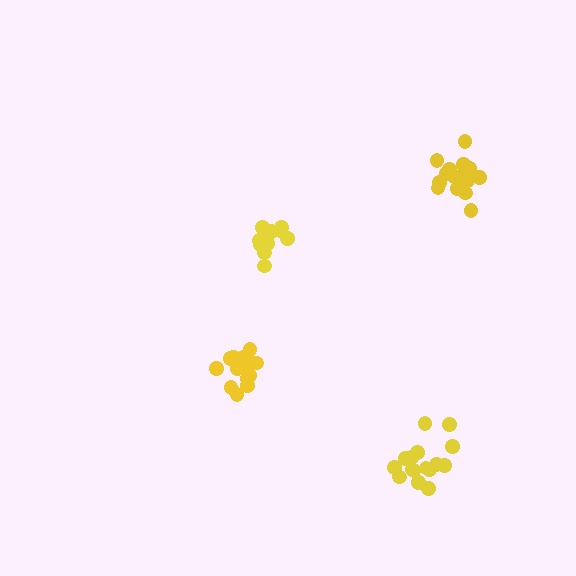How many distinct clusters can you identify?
There are 4 distinct clusters.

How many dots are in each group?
Group 1: 18 dots, Group 2: 16 dots, Group 3: 12 dots, Group 4: 16 dots (62 total).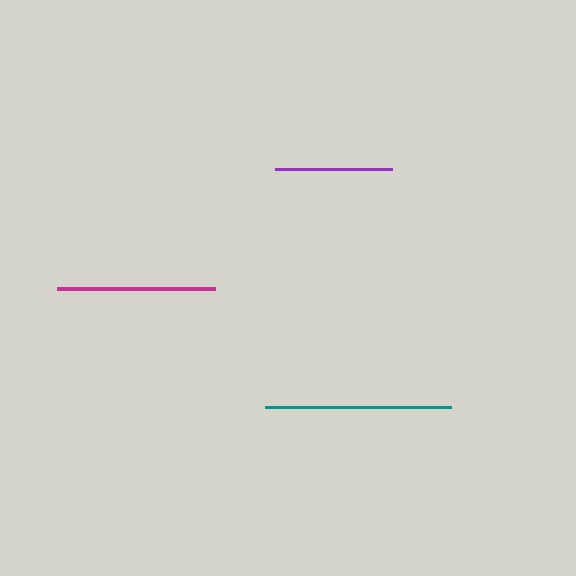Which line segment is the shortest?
The purple line is the shortest at approximately 117 pixels.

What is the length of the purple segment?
The purple segment is approximately 117 pixels long.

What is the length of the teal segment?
The teal segment is approximately 186 pixels long.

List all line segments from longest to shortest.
From longest to shortest: teal, magenta, purple.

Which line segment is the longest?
The teal line is the longest at approximately 186 pixels.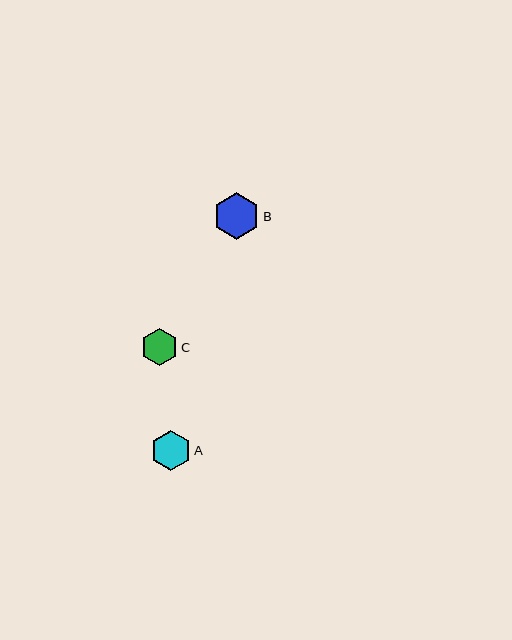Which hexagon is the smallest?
Hexagon C is the smallest with a size of approximately 37 pixels.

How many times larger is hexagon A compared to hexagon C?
Hexagon A is approximately 1.1 times the size of hexagon C.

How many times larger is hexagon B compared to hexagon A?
Hexagon B is approximately 1.2 times the size of hexagon A.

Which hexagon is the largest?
Hexagon B is the largest with a size of approximately 47 pixels.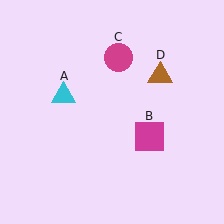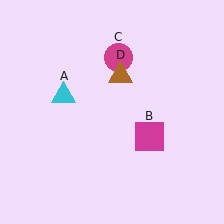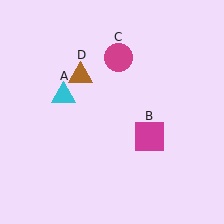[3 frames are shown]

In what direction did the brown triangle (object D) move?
The brown triangle (object D) moved left.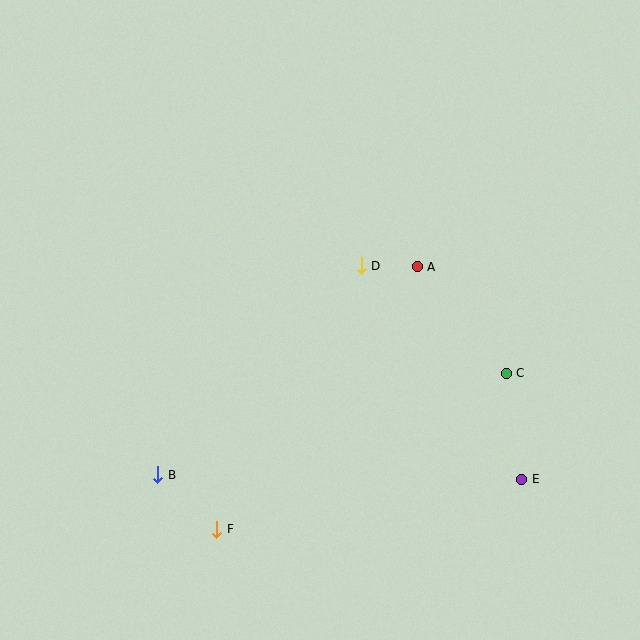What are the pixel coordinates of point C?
Point C is at (506, 373).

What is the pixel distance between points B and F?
The distance between B and F is 81 pixels.